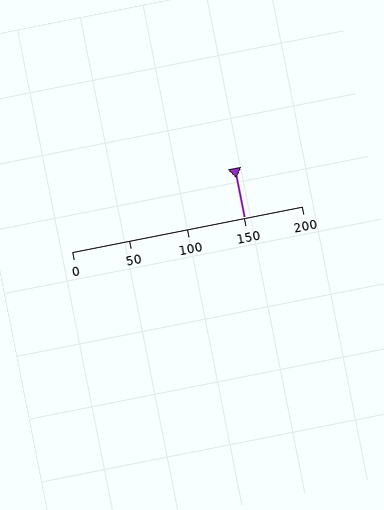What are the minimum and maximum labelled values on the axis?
The axis runs from 0 to 200.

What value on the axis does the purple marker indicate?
The marker indicates approximately 150.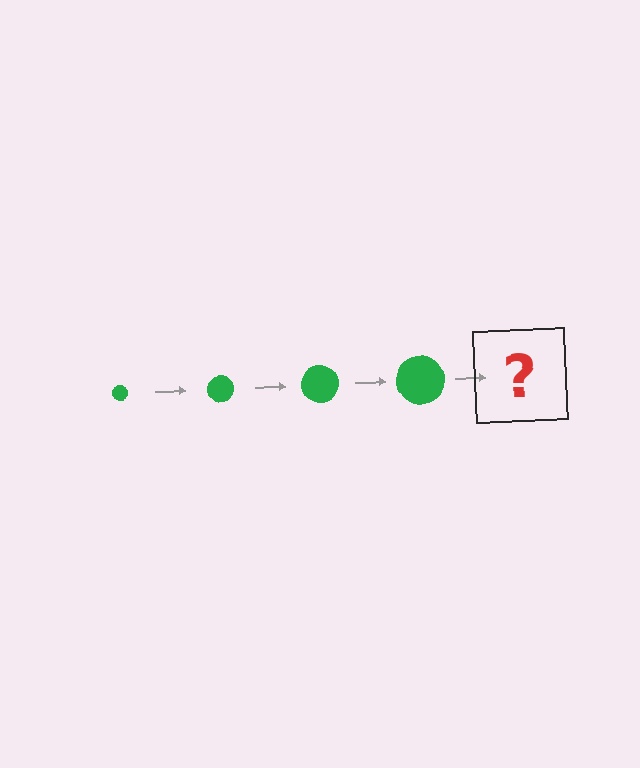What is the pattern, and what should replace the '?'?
The pattern is that the circle gets progressively larger each step. The '?' should be a green circle, larger than the previous one.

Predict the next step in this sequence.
The next step is a green circle, larger than the previous one.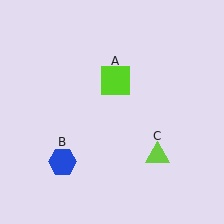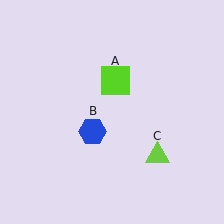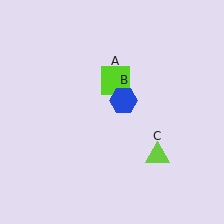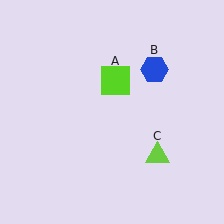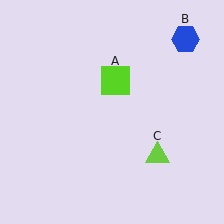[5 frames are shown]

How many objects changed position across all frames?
1 object changed position: blue hexagon (object B).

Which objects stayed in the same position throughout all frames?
Lime square (object A) and lime triangle (object C) remained stationary.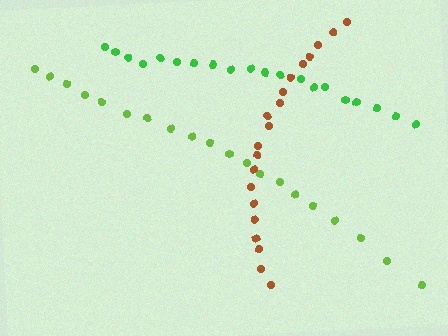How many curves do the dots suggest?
There are 3 distinct paths.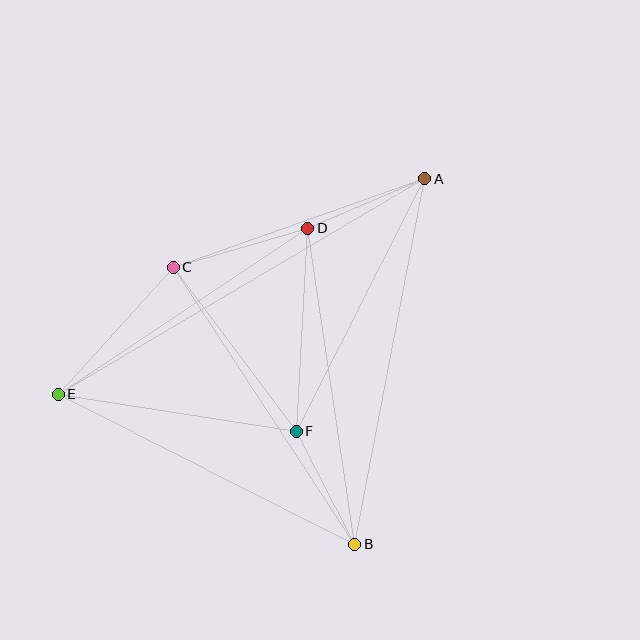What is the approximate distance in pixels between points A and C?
The distance between A and C is approximately 267 pixels.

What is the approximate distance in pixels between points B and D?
The distance between B and D is approximately 320 pixels.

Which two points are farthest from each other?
Points A and E are farthest from each other.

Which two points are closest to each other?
Points B and F are closest to each other.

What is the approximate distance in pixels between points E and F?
The distance between E and F is approximately 241 pixels.